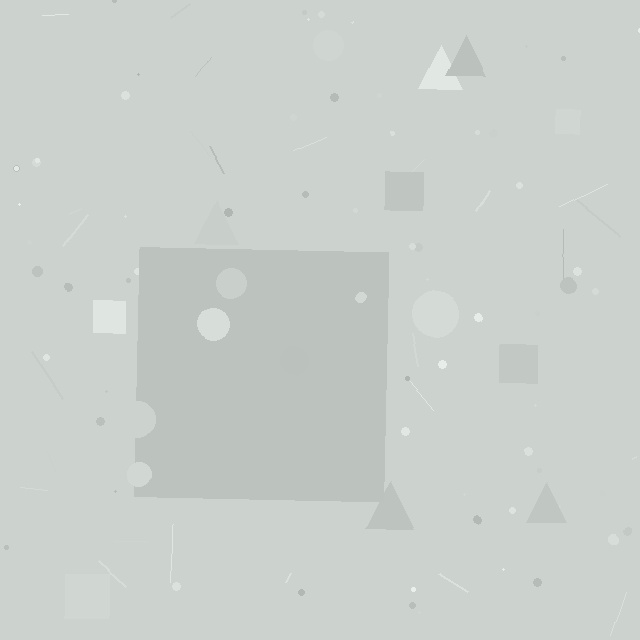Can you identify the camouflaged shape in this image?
The camouflaged shape is a square.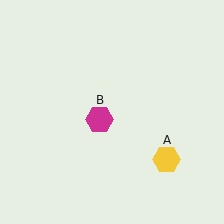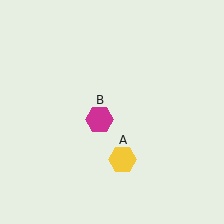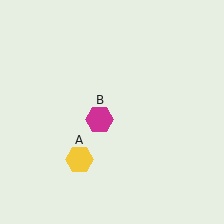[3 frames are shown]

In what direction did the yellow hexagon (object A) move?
The yellow hexagon (object A) moved left.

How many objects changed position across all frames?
1 object changed position: yellow hexagon (object A).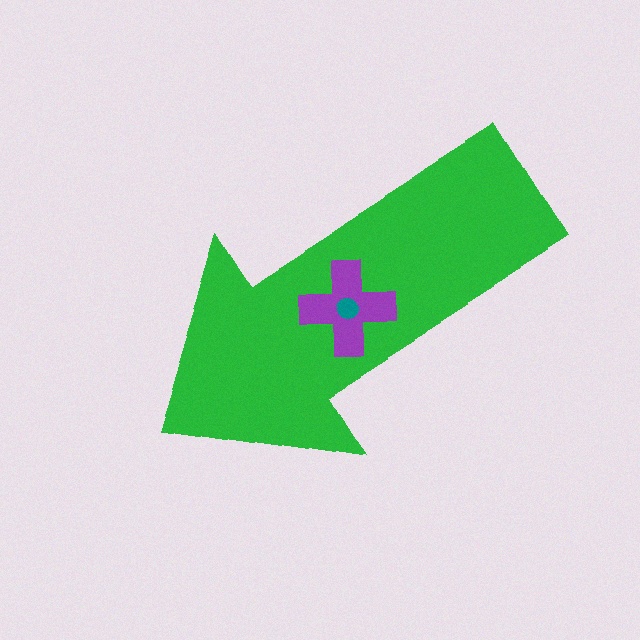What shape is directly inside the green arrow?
The purple cross.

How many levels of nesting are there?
3.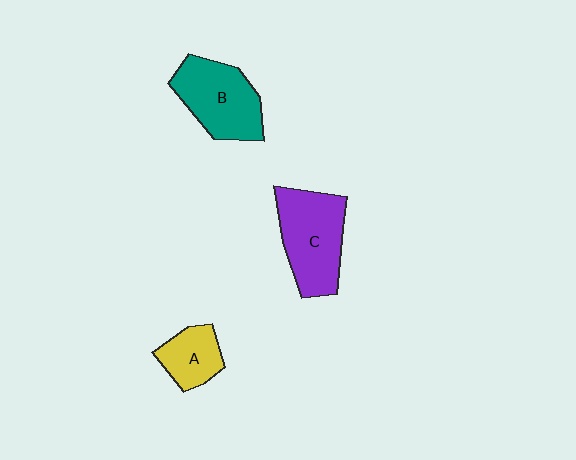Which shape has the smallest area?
Shape A (yellow).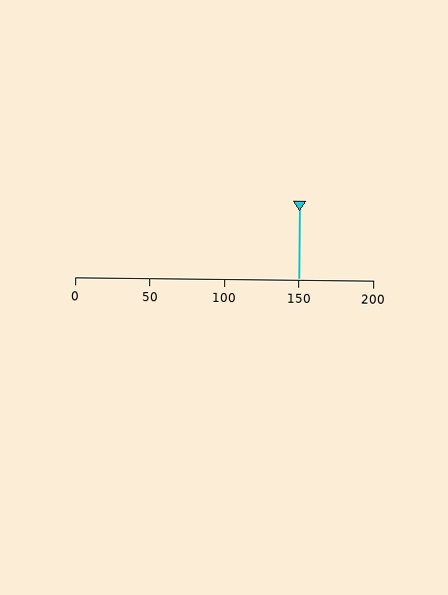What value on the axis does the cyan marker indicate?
The marker indicates approximately 150.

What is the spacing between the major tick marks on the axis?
The major ticks are spaced 50 apart.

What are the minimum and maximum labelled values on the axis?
The axis runs from 0 to 200.